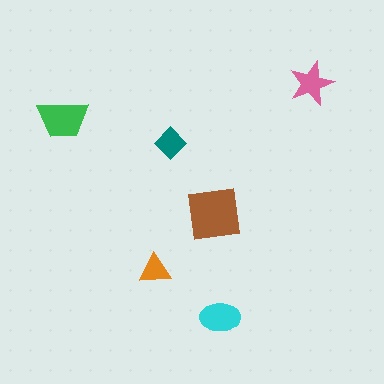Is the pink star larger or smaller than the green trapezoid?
Smaller.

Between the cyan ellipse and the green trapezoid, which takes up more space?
The green trapezoid.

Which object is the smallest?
The orange triangle.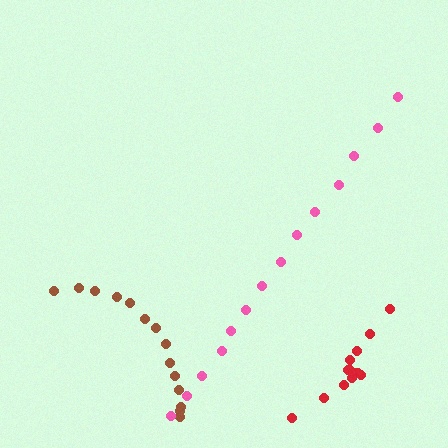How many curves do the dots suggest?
There are 3 distinct paths.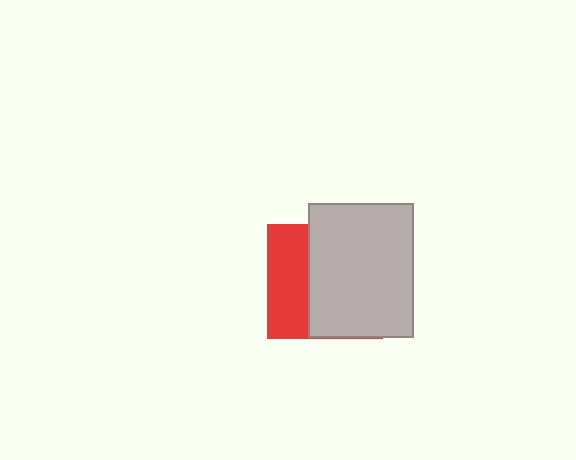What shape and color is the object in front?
The object in front is a light gray rectangle.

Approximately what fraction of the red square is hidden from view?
Roughly 64% of the red square is hidden behind the light gray rectangle.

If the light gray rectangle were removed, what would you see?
You would see the complete red square.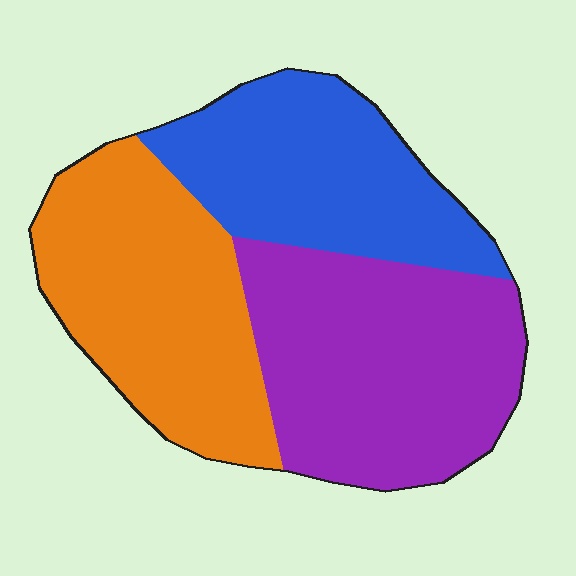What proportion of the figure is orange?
Orange takes up about one third (1/3) of the figure.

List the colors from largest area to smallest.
From largest to smallest: purple, orange, blue.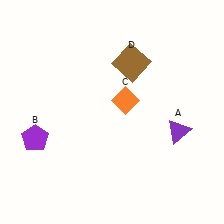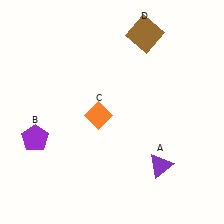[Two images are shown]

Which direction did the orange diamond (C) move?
The orange diamond (C) moved left.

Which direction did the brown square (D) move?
The brown square (D) moved up.